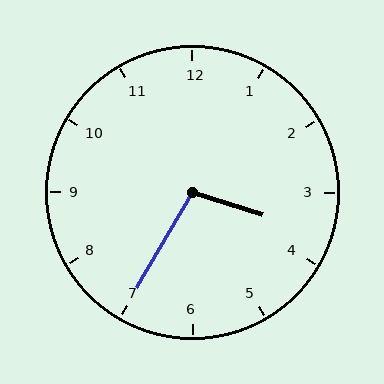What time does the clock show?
3:35.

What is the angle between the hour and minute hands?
Approximately 102 degrees.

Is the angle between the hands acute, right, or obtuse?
It is obtuse.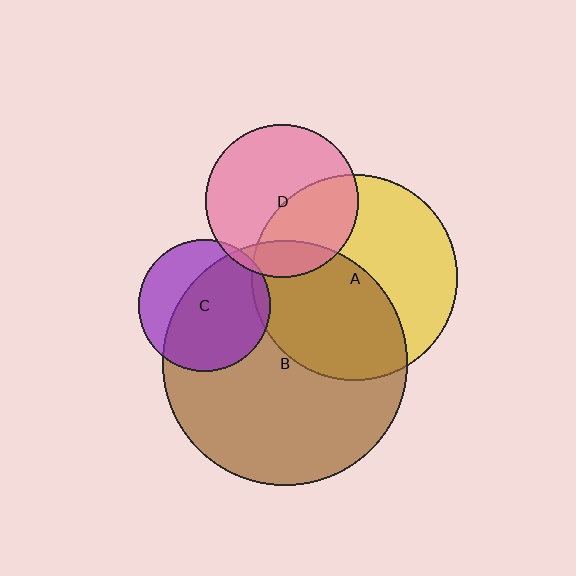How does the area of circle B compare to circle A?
Approximately 1.4 times.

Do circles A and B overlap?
Yes.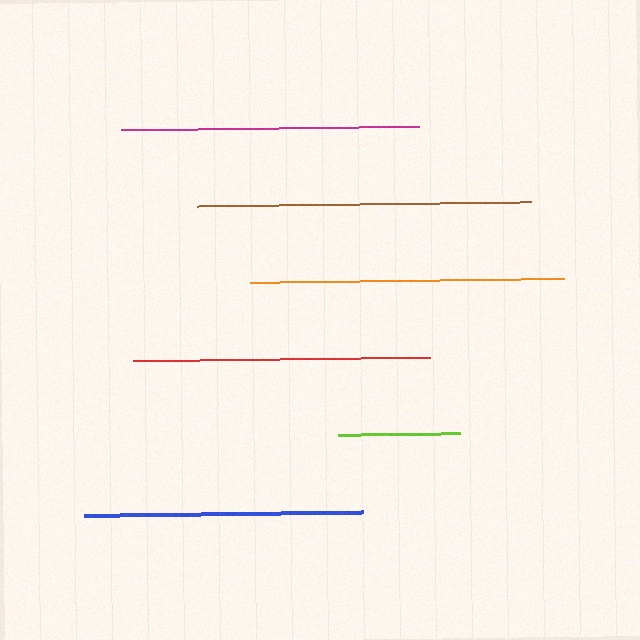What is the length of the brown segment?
The brown segment is approximately 334 pixels long.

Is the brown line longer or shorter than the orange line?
The brown line is longer than the orange line.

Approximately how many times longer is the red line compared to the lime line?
The red line is approximately 2.4 times the length of the lime line.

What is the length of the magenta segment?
The magenta segment is approximately 299 pixels long.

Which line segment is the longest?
The brown line is the longest at approximately 334 pixels.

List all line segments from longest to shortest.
From longest to shortest: brown, orange, magenta, red, blue, lime.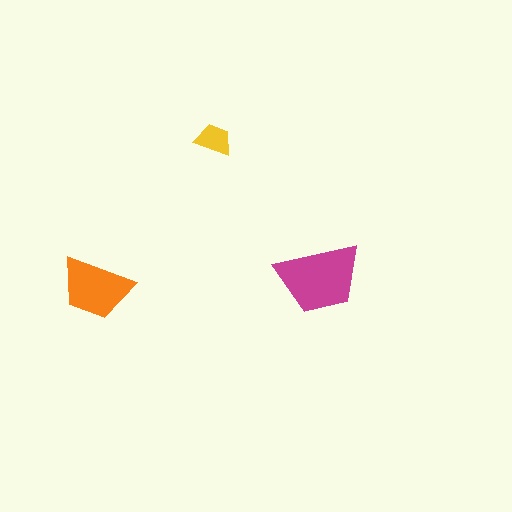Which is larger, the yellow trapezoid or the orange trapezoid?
The orange one.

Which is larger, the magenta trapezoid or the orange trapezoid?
The magenta one.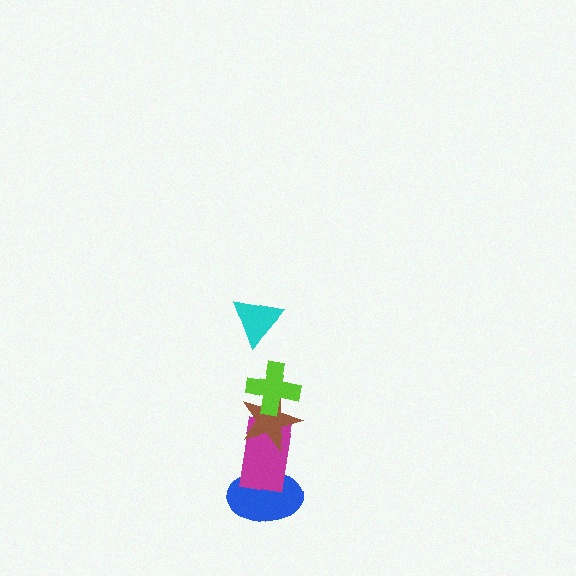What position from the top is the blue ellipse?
The blue ellipse is 5th from the top.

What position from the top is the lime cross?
The lime cross is 2nd from the top.